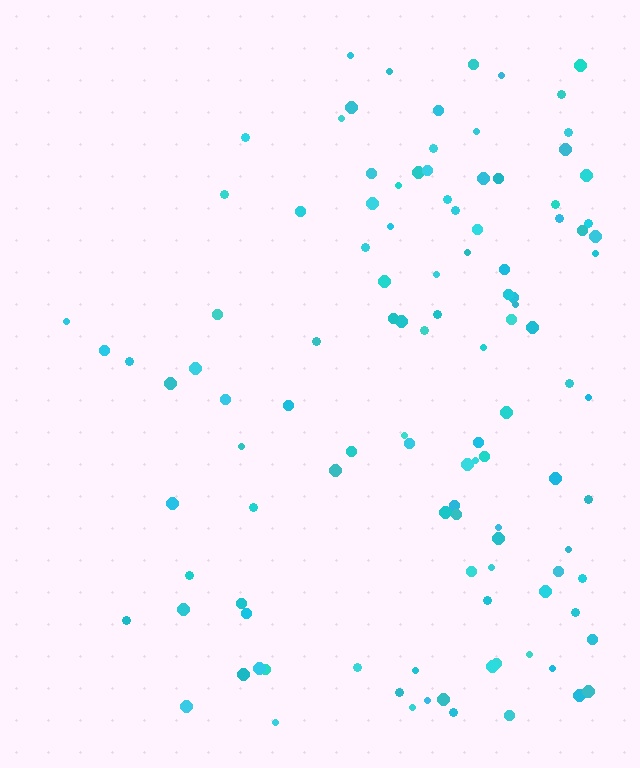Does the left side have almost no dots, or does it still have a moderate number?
Still a moderate number, just noticeably fewer than the right.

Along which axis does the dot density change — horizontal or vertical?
Horizontal.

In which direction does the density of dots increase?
From left to right, with the right side densest.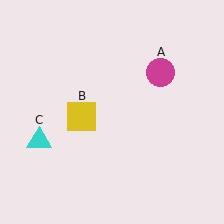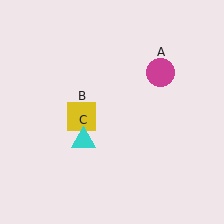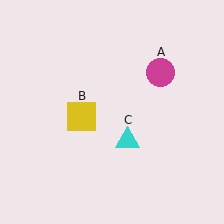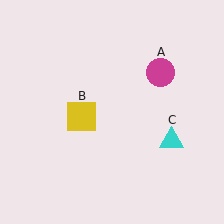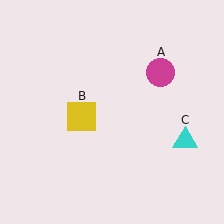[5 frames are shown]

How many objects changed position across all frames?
1 object changed position: cyan triangle (object C).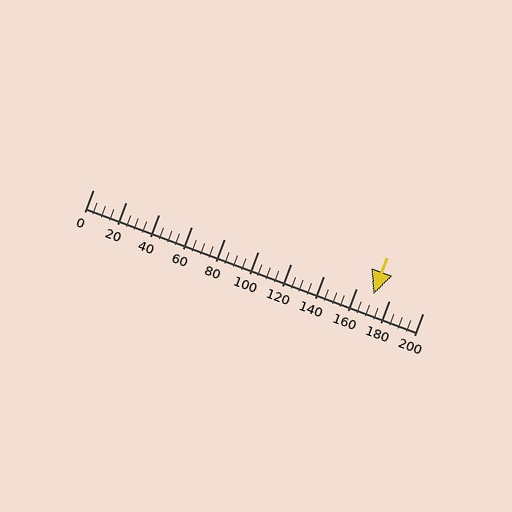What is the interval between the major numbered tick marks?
The major tick marks are spaced 20 units apart.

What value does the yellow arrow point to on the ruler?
The yellow arrow points to approximately 170.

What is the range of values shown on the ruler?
The ruler shows values from 0 to 200.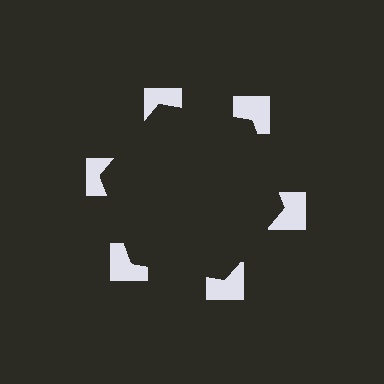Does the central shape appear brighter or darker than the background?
It typically appears slightly darker than the background, even though no actual brightness change is drawn.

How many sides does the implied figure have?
6 sides.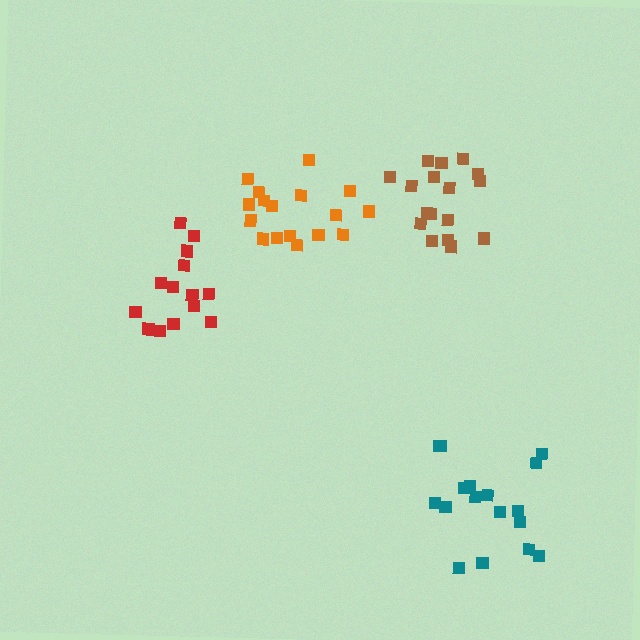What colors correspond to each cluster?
The clusters are colored: brown, red, teal, orange.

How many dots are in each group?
Group 1: 17 dots, Group 2: 14 dots, Group 3: 17 dots, Group 4: 17 dots (65 total).